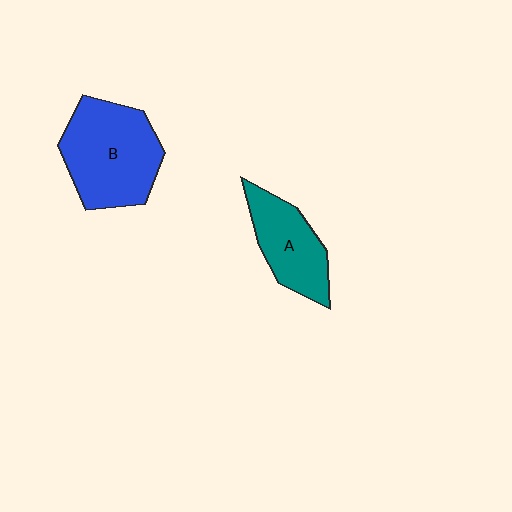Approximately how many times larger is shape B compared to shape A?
Approximately 1.5 times.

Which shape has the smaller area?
Shape A (teal).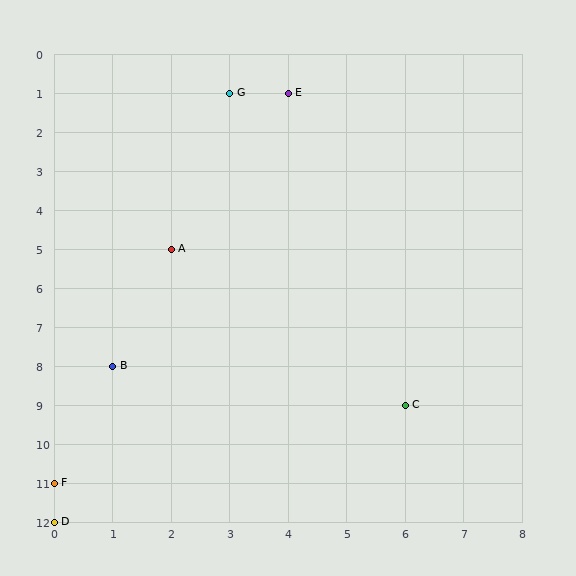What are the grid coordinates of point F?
Point F is at grid coordinates (0, 11).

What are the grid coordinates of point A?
Point A is at grid coordinates (2, 5).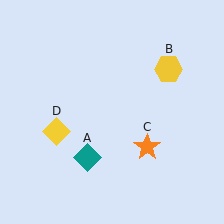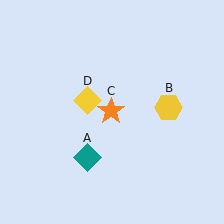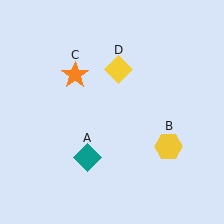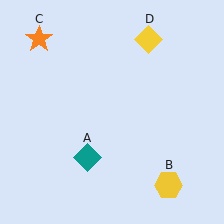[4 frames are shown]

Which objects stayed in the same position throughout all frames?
Teal diamond (object A) remained stationary.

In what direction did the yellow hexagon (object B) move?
The yellow hexagon (object B) moved down.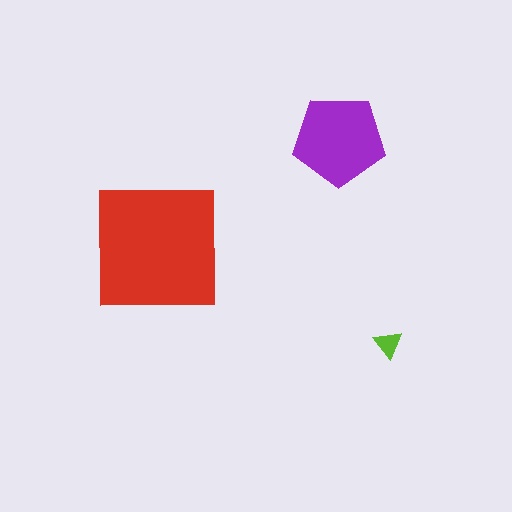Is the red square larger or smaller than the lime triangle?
Larger.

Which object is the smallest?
The lime triangle.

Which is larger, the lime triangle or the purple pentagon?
The purple pentagon.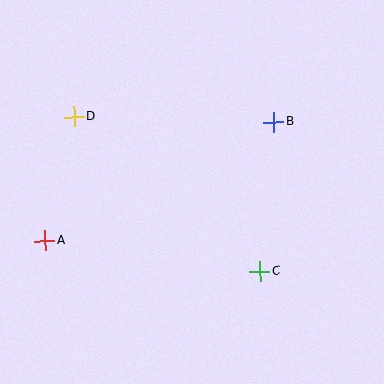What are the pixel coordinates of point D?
Point D is at (74, 116).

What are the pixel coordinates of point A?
Point A is at (45, 240).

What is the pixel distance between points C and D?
The distance between C and D is 242 pixels.